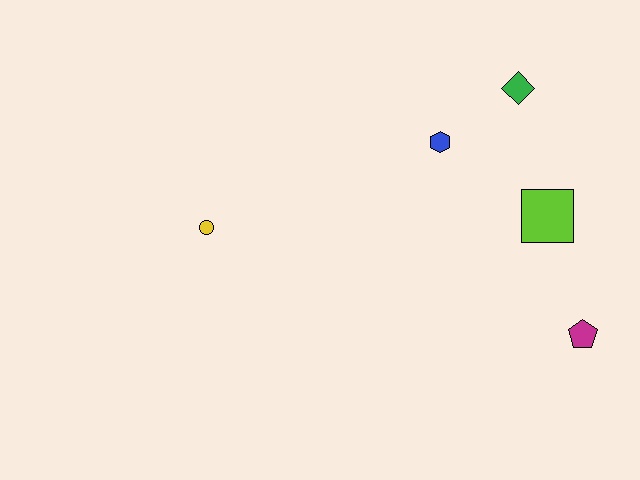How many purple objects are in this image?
There are no purple objects.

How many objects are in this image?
There are 5 objects.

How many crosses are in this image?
There are no crosses.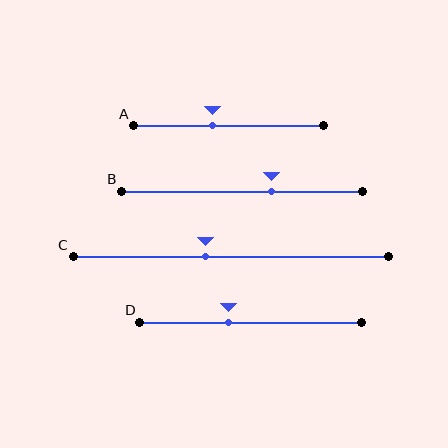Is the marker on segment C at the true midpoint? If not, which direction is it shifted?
No, the marker on segment C is shifted to the left by about 8% of the segment length.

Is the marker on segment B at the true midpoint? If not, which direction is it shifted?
No, the marker on segment B is shifted to the right by about 12% of the segment length.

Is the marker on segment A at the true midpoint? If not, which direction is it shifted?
No, the marker on segment A is shifted to the left by about 8% of the segment length.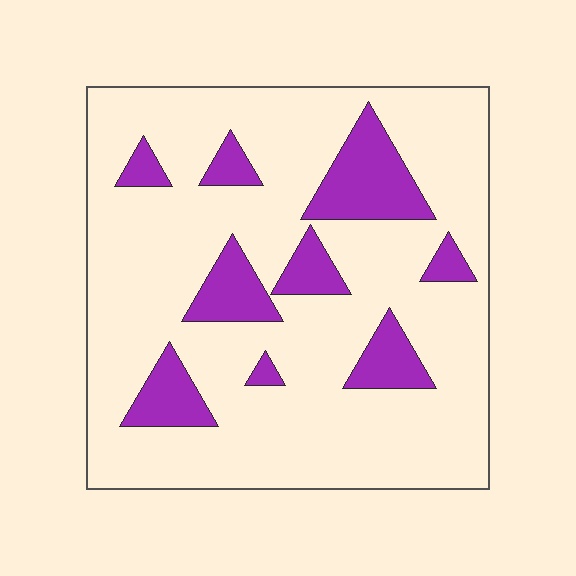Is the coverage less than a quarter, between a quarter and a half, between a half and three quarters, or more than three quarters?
Less than a quarter.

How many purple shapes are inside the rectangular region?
9.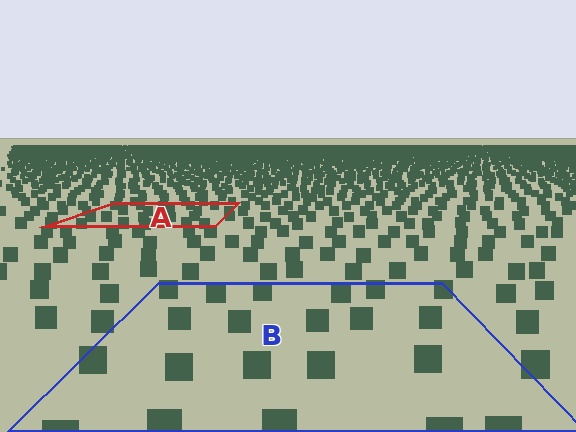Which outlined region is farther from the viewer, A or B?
Region A is farther from the viewer — the texture elements inside it appear smaller and more densely packed.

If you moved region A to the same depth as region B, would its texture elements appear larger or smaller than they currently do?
They would appear larger. At a closer depth, the same texture elements are projected at a bigger on-screen size.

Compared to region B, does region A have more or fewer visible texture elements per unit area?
Region A has more texture elements per unit area — they are packed more densely because it is farther away.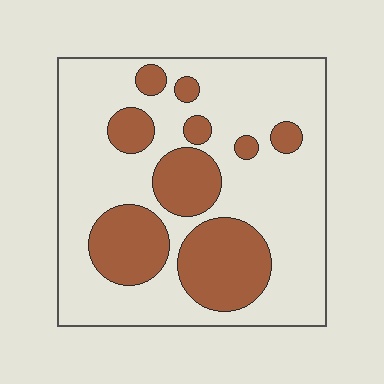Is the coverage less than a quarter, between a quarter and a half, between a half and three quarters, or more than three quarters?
Between a quarter and a half.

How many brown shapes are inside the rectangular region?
9.